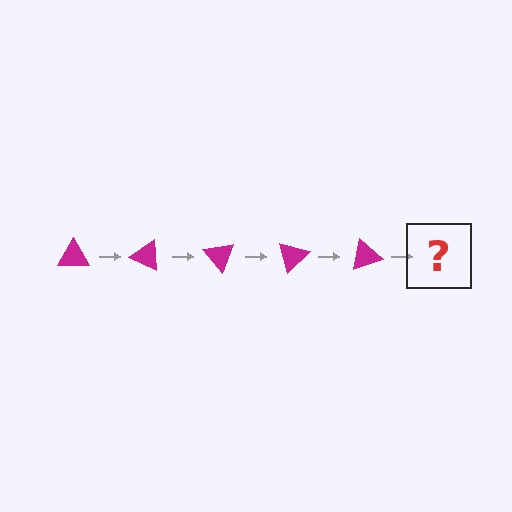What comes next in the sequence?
The next element should be a magenta triangle rotated 125 degrees.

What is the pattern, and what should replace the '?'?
The pattern is that the triangle rotates 25 degrees each step. The '?' should be a magenta triangle rotated 125 degrees.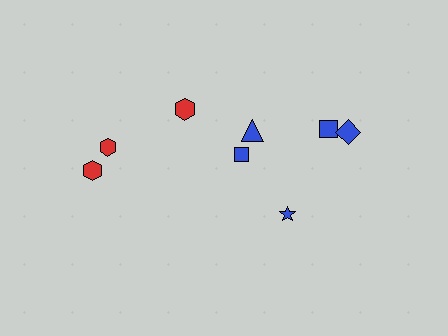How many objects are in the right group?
There are 5 objects.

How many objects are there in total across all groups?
There are 8 objects.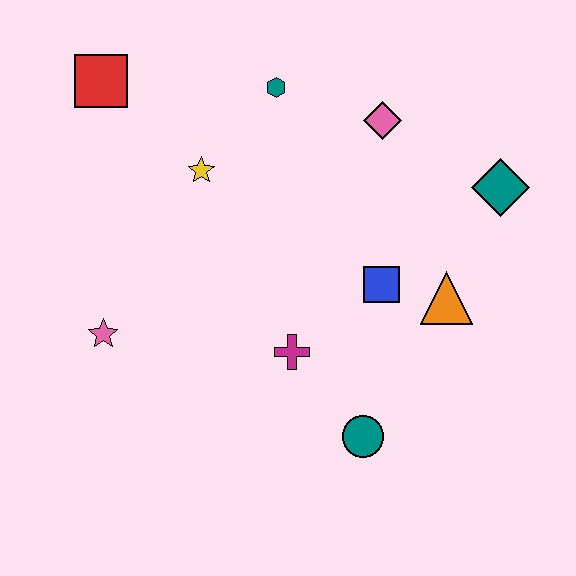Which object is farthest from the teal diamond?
The pink star is farthest from the teal diamond.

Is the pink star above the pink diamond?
No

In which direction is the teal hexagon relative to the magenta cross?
The teal hexagon is above the magenta cross.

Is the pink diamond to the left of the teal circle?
No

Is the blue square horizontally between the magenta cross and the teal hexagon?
No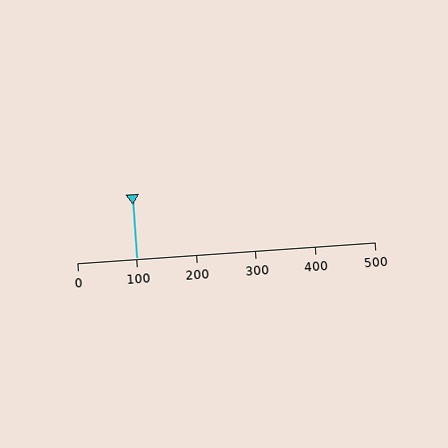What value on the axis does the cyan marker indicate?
The marker indicates approximately 100.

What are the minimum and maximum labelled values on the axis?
The axis runs from 0 to 500.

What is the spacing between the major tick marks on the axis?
The major ticks are spaced 100 apart.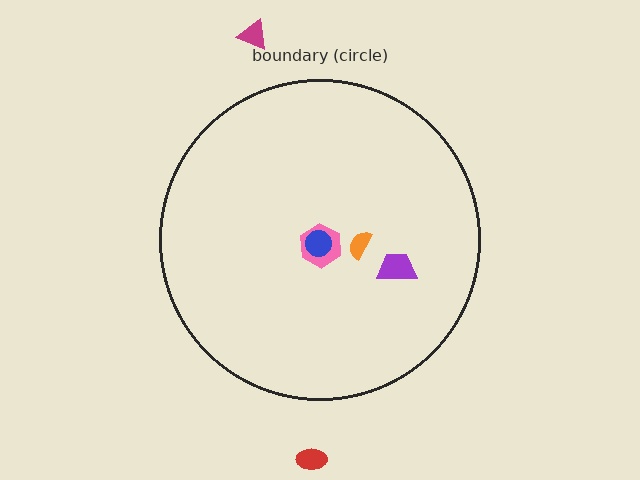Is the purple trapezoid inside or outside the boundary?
Inside.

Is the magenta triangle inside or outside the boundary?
Outside.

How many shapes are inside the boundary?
4 inside, 2 outside.